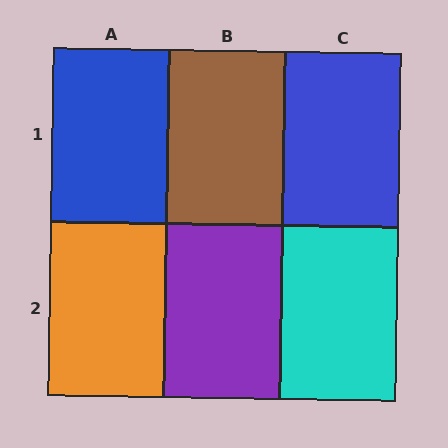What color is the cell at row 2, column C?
Cyan.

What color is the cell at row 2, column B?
Purple.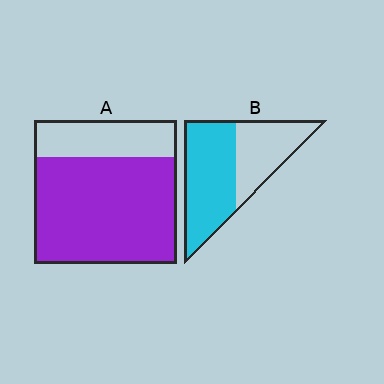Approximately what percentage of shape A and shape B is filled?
A is approximately 75% and B is approximately 60%.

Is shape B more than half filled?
Yes.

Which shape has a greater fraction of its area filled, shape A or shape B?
Shape A.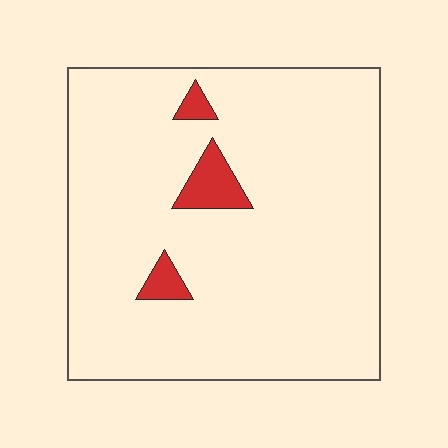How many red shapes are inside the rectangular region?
3.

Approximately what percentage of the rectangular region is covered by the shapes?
Approximately 5%.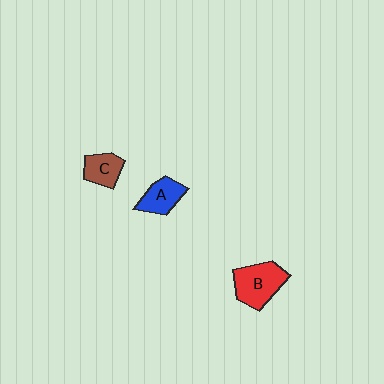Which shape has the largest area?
Shape B (red).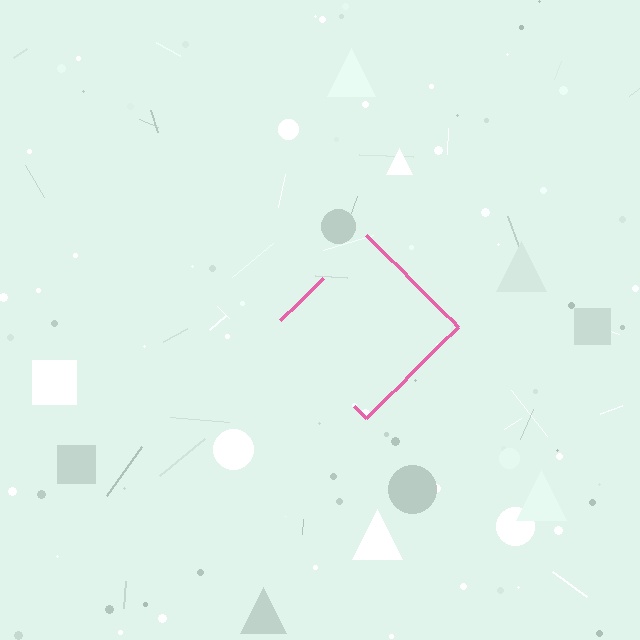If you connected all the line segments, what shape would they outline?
They would outline a diamond.